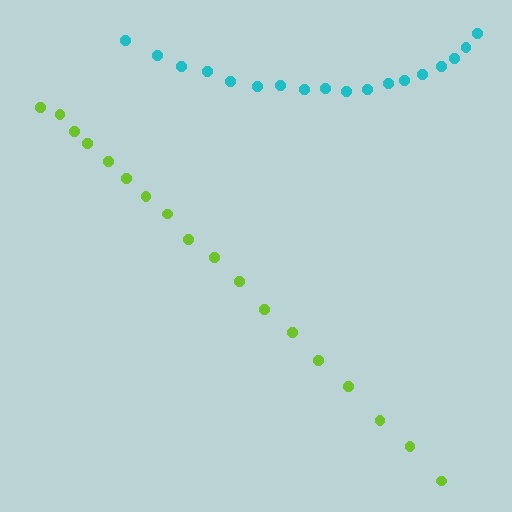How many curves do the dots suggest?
There are 2 distinct paths.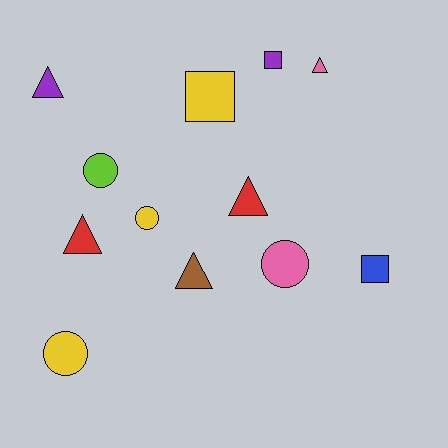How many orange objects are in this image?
There are no orange objects.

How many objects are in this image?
There are 12 objects.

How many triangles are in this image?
There are 5 triangles.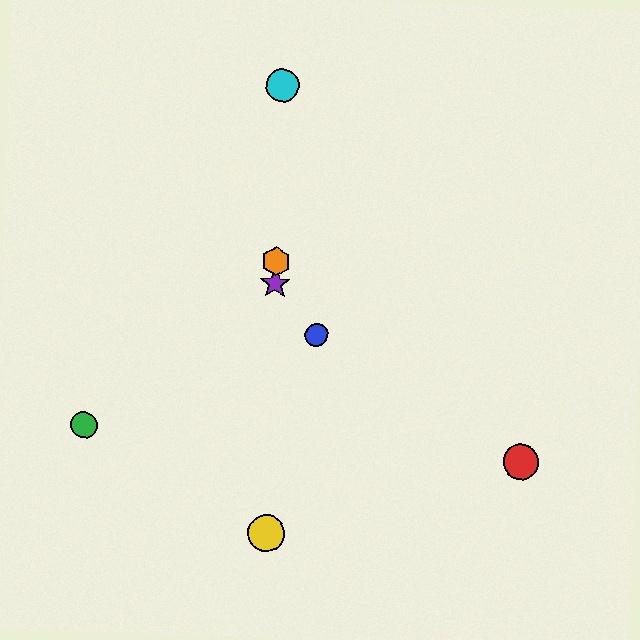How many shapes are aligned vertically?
4 shapes (the yellow circle, the purple star, the orange hexagon, the cyan circle) are aligned vertically.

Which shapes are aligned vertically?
The yellow circle, the purple star, the orange hexagon, the cyan circle are aligned vertically.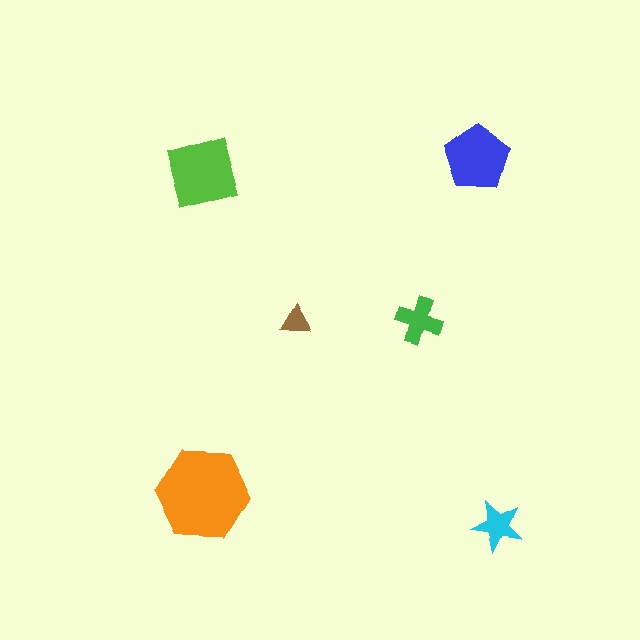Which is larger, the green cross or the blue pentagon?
The blue pentagon.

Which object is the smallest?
The brown triangle.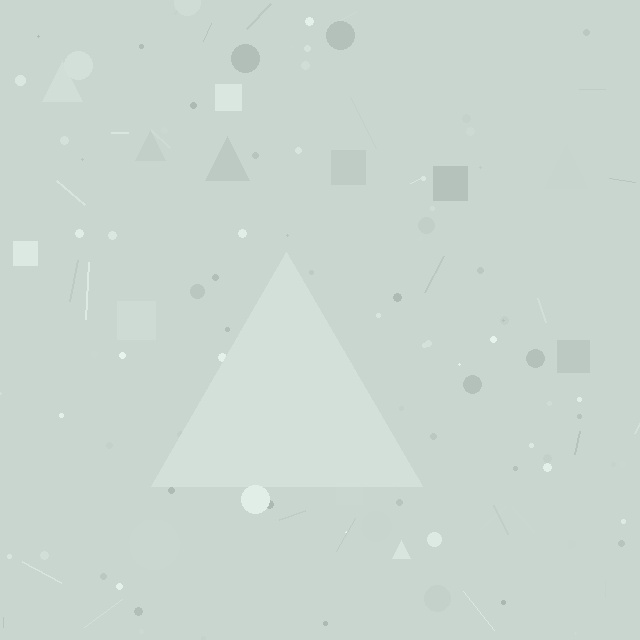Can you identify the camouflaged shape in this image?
The camouflaged shape is a triangle.